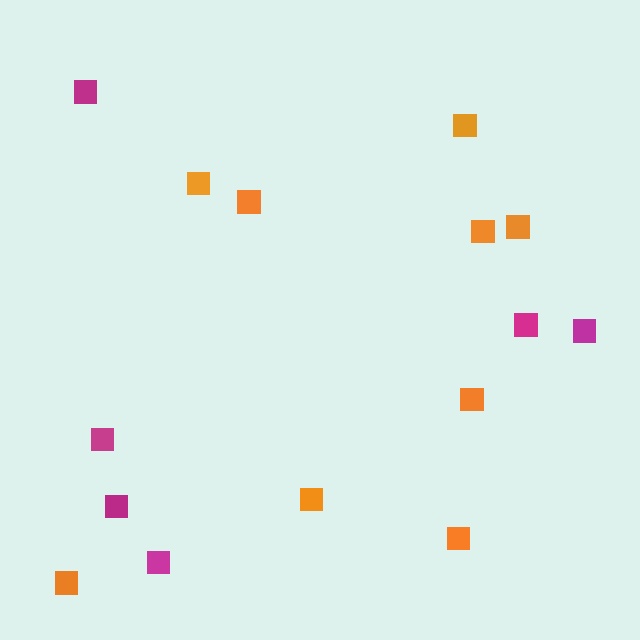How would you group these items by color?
There are 2 groups: one group of orange squares (9) and one group of magenta squares (6).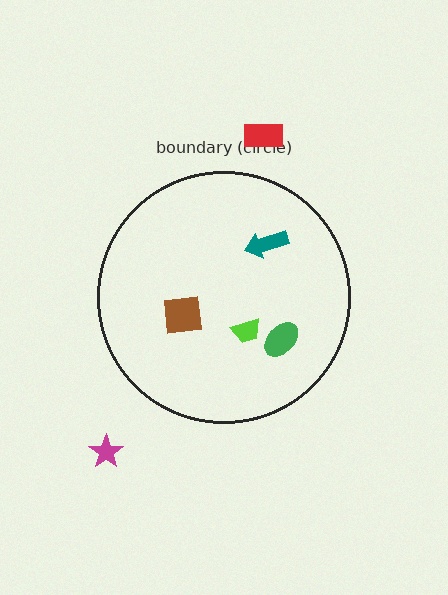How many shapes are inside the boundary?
4 inside, 2 outside.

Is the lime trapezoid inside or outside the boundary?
Inside.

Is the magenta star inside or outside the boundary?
Outside.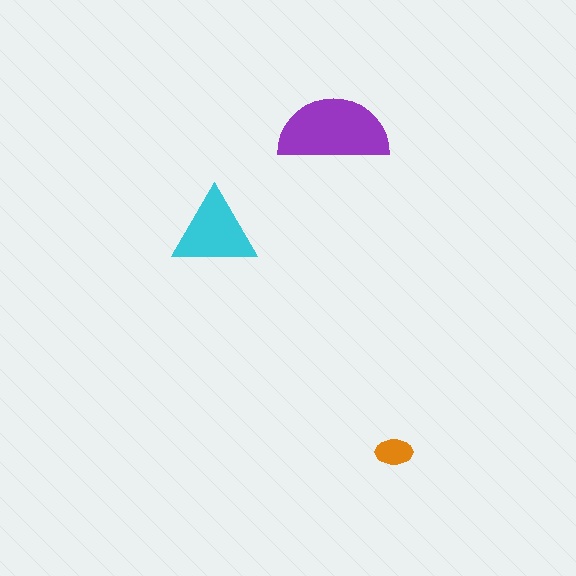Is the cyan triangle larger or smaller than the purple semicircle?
Smaller.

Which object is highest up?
The purple semicircle is topmost.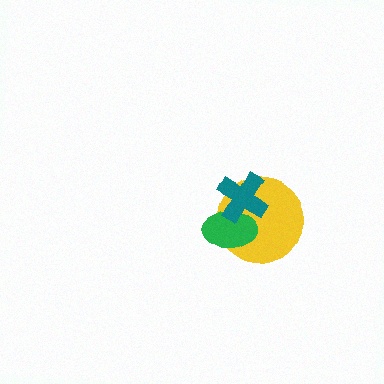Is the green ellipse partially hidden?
Yes, it is partially covered by another shape.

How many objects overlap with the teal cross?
2 objects overlap with the teal cross.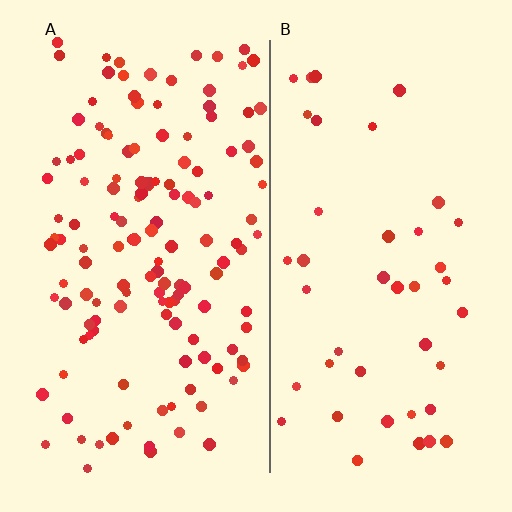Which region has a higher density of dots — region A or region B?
A (the left).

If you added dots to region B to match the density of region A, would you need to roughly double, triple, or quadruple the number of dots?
Approximately triple.